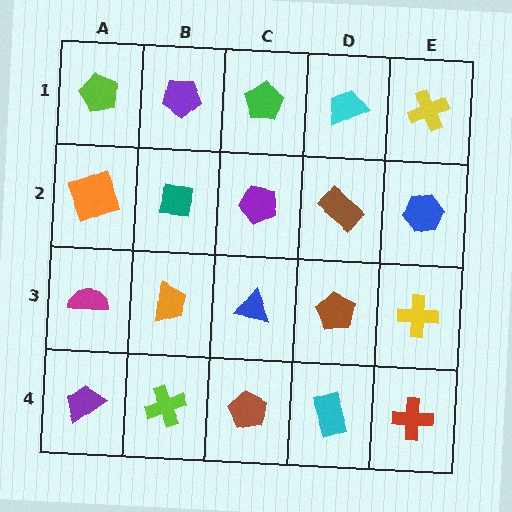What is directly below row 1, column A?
An orange square.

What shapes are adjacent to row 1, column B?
A teal square (row 2, column B), a lime pentagon (row 1, column A), a green pentagon (row 1, column C).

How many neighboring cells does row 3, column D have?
4.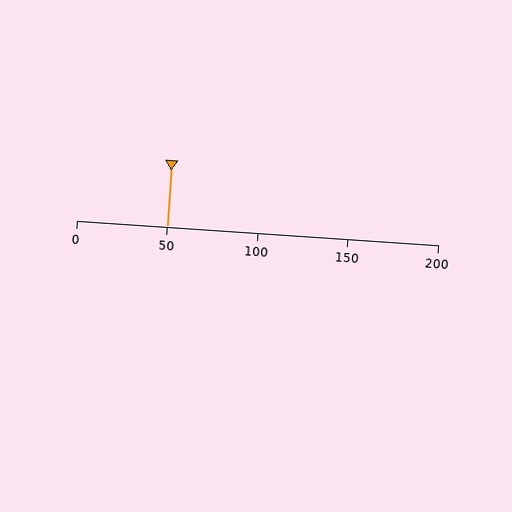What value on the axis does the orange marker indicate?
The marker indicates approximately 50.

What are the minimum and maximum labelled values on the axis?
The axis runs from 0 to 200.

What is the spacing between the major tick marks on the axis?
The major ticks are spaced 50 apart.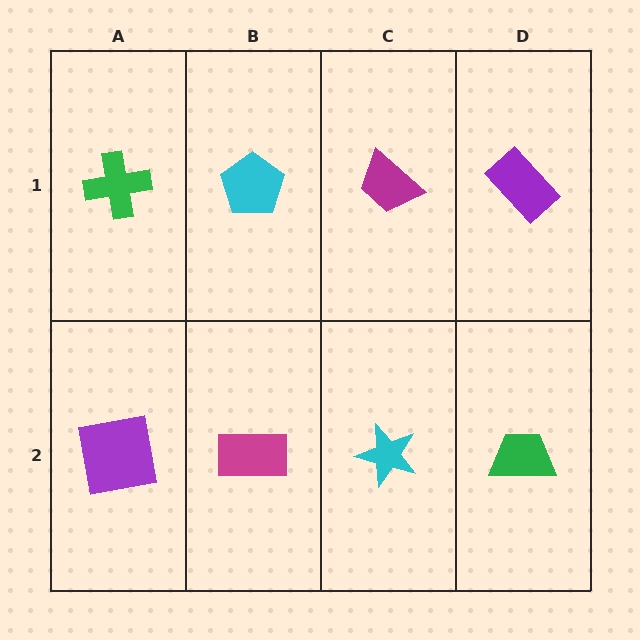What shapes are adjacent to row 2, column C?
A magenta trapezoid (row 1, column C), a magenta rectangle (row 2, column B), a green trapezoid (row 2, column D).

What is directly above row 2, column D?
A purple rectangle.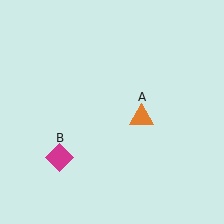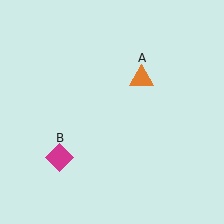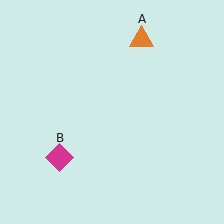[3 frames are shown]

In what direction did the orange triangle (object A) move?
The orange triangle (object A) moved up.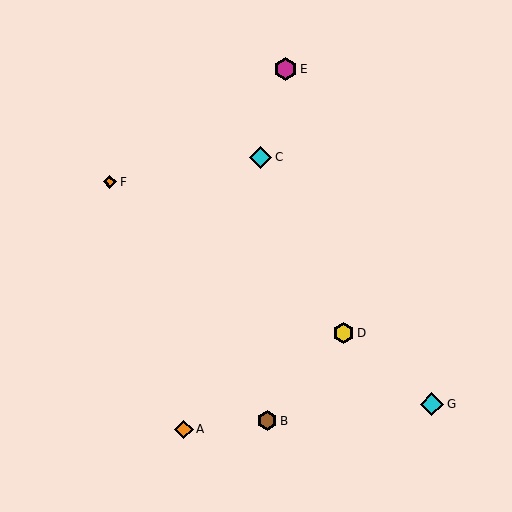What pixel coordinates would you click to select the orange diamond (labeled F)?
Click at (110, 182) to select the orange diamond F.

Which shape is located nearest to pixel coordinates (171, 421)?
The orange diamond (labeled A) at (184, 429) is nearest to that location.